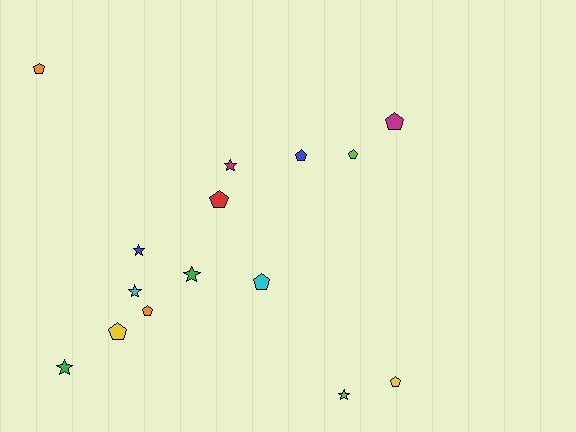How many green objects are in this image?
There are 2 green objects.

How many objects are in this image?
There are 15 objects.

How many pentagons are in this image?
There are 9 pentagons.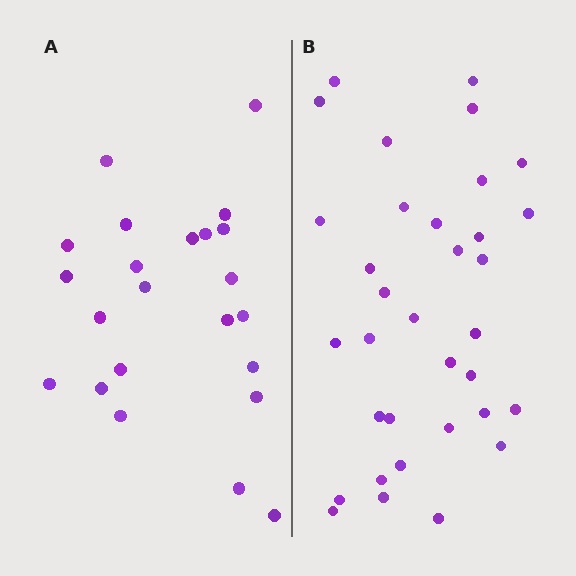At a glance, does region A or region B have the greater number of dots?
Region B (the right region) has more dots.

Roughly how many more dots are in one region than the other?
Region B has roughly 12 or so more dots than region A.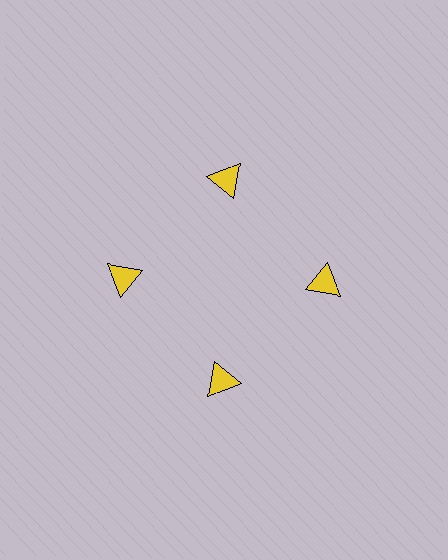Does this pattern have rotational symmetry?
Yes, this pattern has 4-fold rotational symmetry. It looks the same after rotating 90 degrees around the center.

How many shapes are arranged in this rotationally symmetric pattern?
There are 4 shapes, arranged in 4 groups of 1.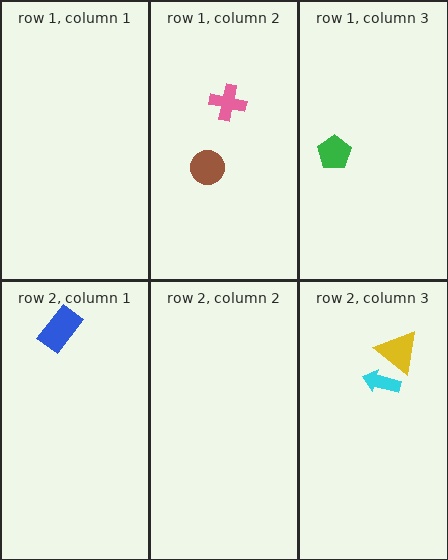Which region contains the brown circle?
The row 1, column 2 region.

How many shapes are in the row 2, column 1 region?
1.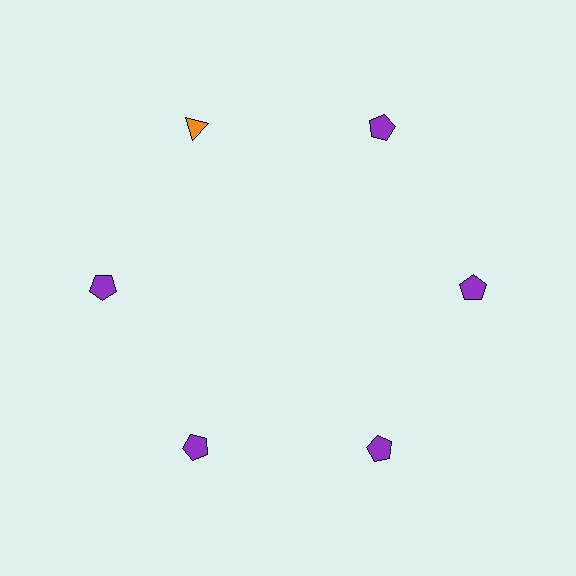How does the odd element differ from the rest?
It differs in both color (orange instead of purple) and shape (triangle instead of pentagon).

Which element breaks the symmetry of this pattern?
The orange triangle at roughly the 11 o'clock position breaks the symmetry. All other shapes are purple pentagons.